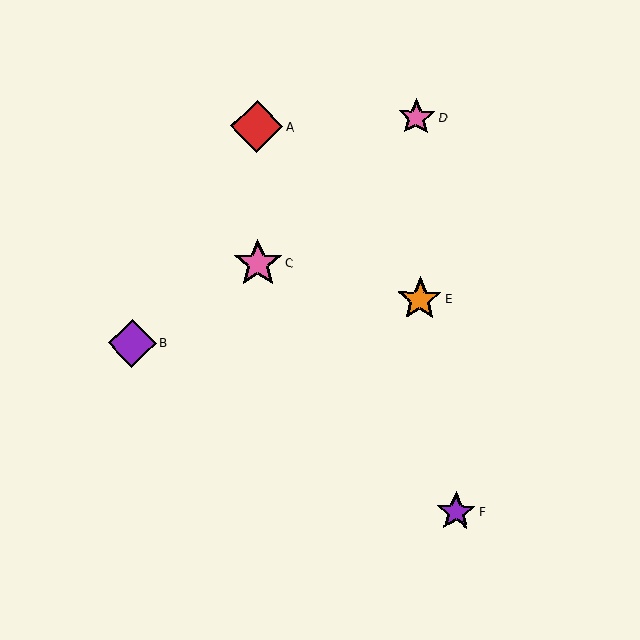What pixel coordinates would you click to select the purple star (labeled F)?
Click at (456, 512) to select the purple star F.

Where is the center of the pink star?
The center of the pink star is at (258, 263).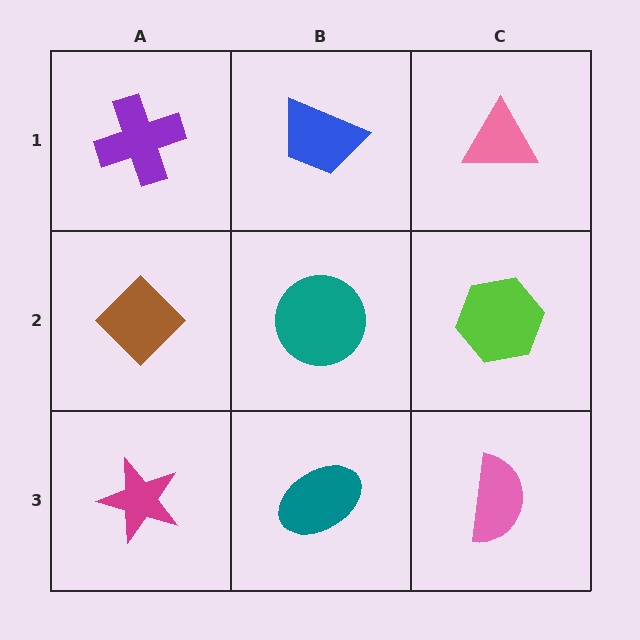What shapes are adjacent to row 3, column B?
A teal circle (row 2, column B), a magenta star (row 3, column A), a pink semicircle (row 3, column C).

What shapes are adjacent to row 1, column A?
A brown diamond (row 2, column A), a blue trapezoid (row 1, column B).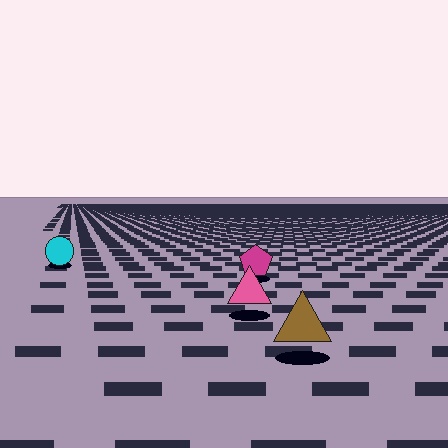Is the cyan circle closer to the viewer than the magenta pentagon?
No. The magenta pentagon is closer — you can tell from the texture gradient: the ground texture is coarser near it.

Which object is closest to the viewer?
The brown triangle is closest. The texture marks near it are larger and more spread out.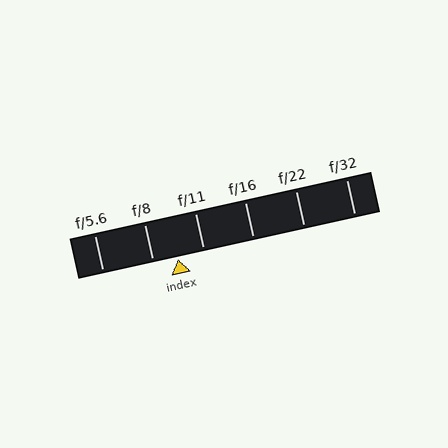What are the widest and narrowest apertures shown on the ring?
The widest aperture shown is f/5.6 and the narrowest is f/32.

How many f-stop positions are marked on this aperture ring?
There are 6 f-stop positions marked.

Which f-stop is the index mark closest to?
The index mark is closest to f/8.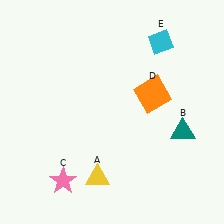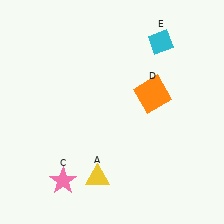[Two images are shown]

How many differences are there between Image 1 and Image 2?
There is 1 difference between the two images.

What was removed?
The teal triangle (B) was removed in Image 2.